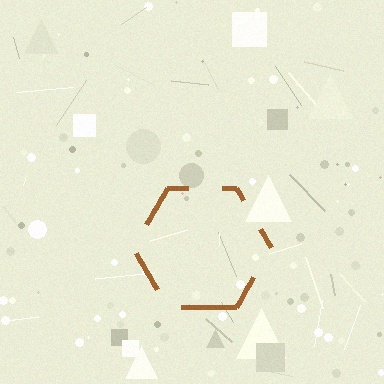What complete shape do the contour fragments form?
The contour fragments form a hexagon.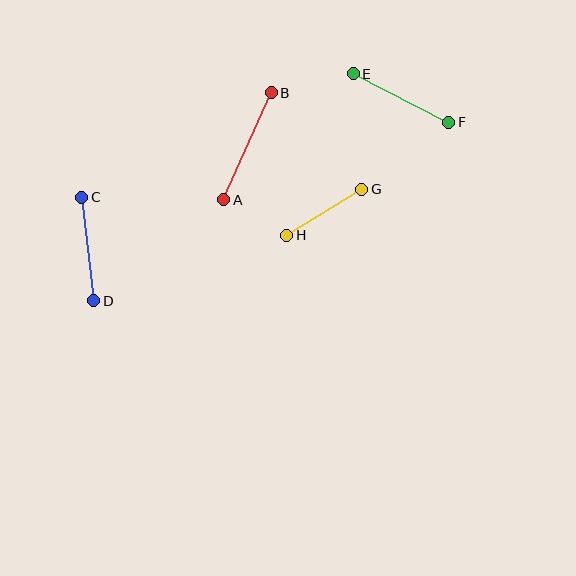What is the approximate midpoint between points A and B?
The midpoint is at approximately (247, 146) pixels.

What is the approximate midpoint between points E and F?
The midpoint is at approximately (401, 98) pixels.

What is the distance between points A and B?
The distance is approximately 117 pixels.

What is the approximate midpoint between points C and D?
The midpoint is at approximately (88, 249) pixels.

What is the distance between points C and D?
The distance is approximately 104 pixels.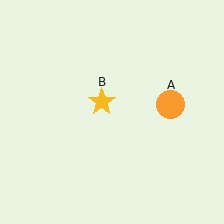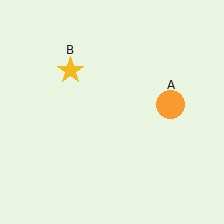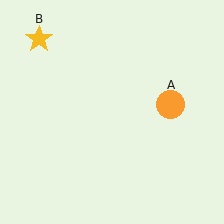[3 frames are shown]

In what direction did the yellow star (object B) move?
The yellow star (object B) moved up and to the left.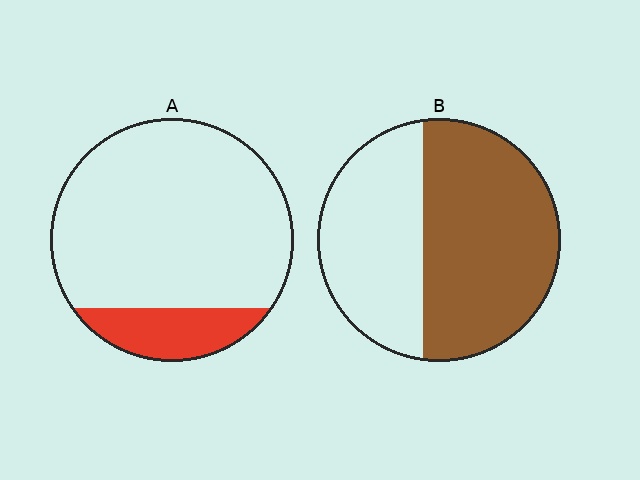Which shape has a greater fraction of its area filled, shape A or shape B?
Shape B.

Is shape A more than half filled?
No.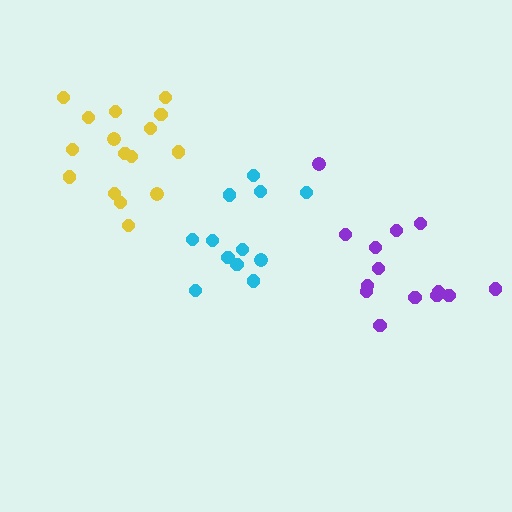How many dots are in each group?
Group 1: 16 dots, Group 2: 12 dots, Group 3: 14 dots (42 total).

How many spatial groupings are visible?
There are 3 spatial groupings.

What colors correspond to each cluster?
The clusters are colored: yellow, cyan, purple.